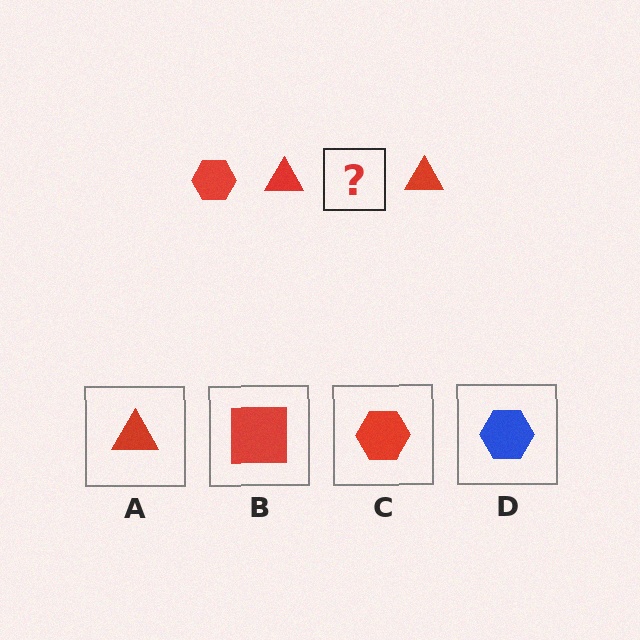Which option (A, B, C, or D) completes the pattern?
C.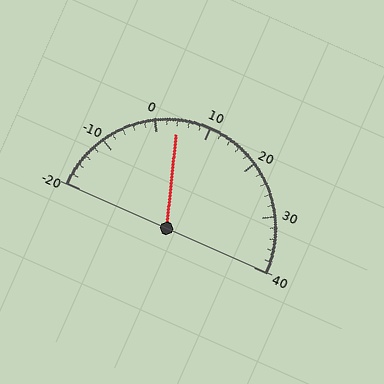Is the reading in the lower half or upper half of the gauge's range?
The reading is in the lower half of the range (-20 to 40).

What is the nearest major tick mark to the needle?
The nearest major tick mark is 0.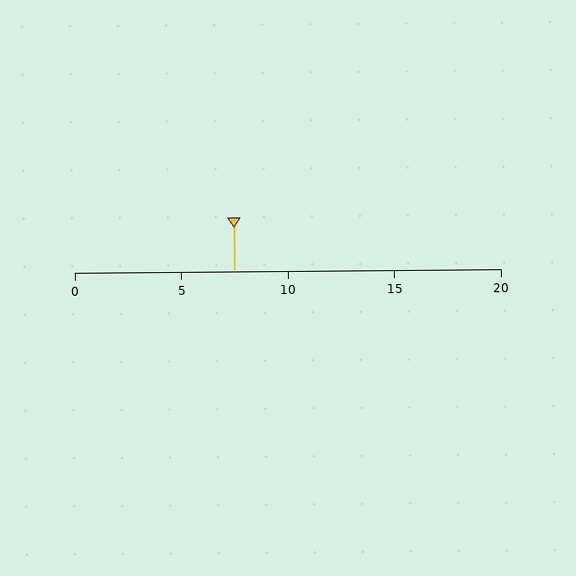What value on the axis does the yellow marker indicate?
The marker indicates approximately 7.5.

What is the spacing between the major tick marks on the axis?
The major ticks are spaced 5 apart.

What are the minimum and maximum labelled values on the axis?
The axis runs from 0 to 20.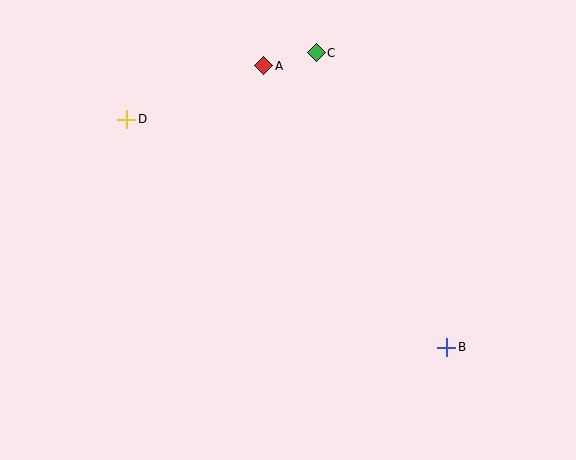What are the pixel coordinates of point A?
Point A is at (264, 66).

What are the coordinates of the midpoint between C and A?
The midpoint between C and A is at (290, 59).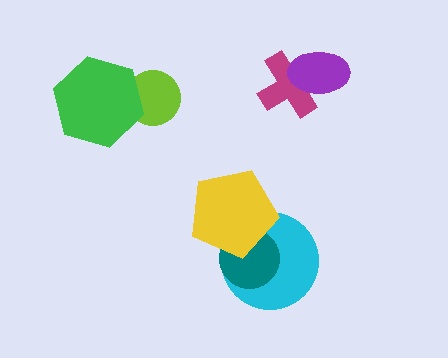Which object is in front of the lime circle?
The green hexagon is in front of the lime circle.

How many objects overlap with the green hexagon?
1 object overlaps with the green hexagon.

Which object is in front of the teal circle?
The yellow pentagon is in front of the teal circle.